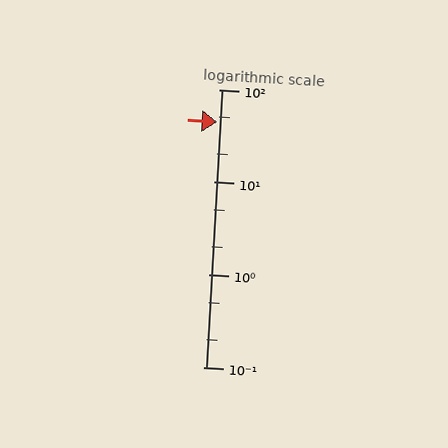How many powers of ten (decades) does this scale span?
The scale spans 3 decades, from 0.1 to 100.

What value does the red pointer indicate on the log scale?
The pointer indicates approximately 45.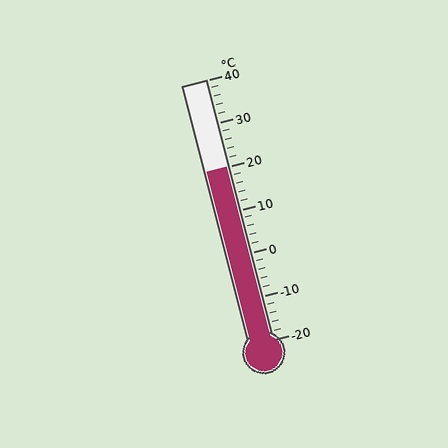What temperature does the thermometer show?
The thermometer shows approximately 20°C.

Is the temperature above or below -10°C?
The temperature is above -10°C.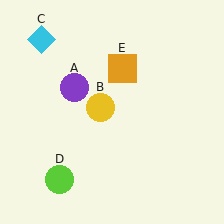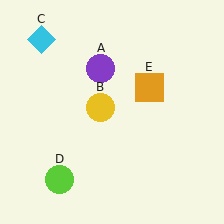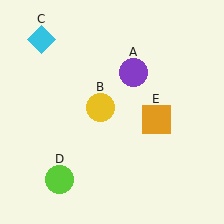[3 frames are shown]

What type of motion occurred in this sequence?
The purple circle (object A), orange square (object E) rotated clockwise around the center of the scene.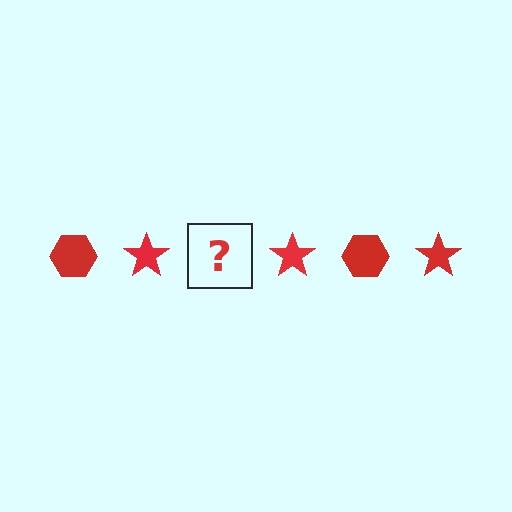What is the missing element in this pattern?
The missing element is a red hexagon.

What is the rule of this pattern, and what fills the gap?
The rule is that the pattern cycles through hexagon, star shapes in red. The gap should be filled with a red hexagon.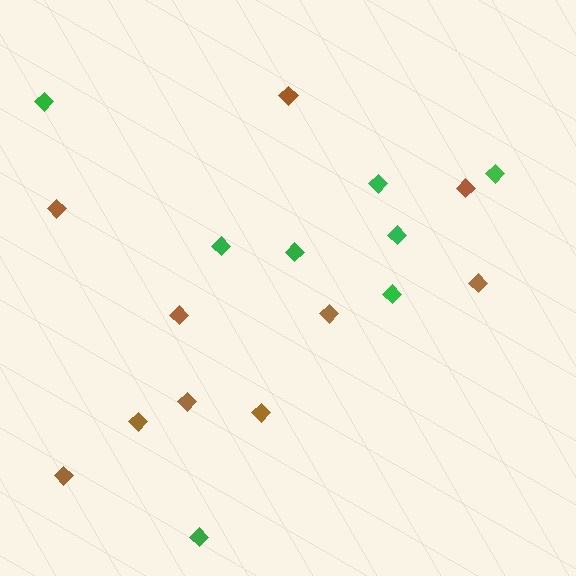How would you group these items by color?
There are 2 groups: one group of brown diamonds (10) and one group of green diamonds (8).